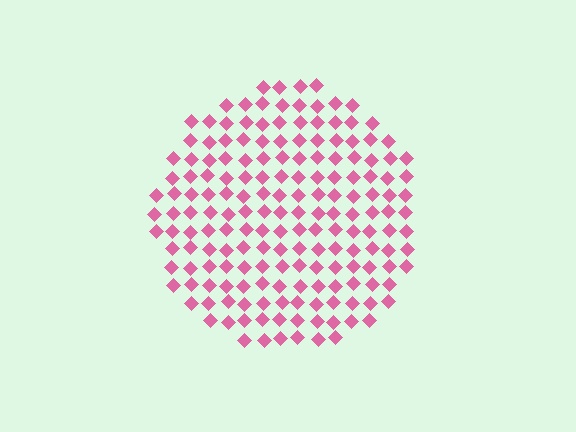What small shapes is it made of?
It is made of small diamonds.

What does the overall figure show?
The overall figure shows a circle.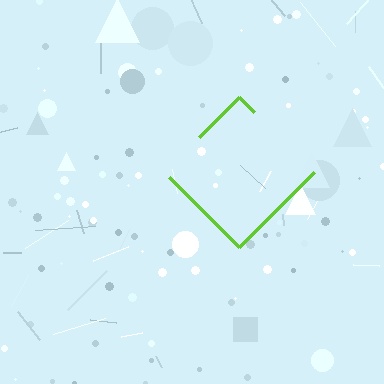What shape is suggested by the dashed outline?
The dashed outline suggests a diamond.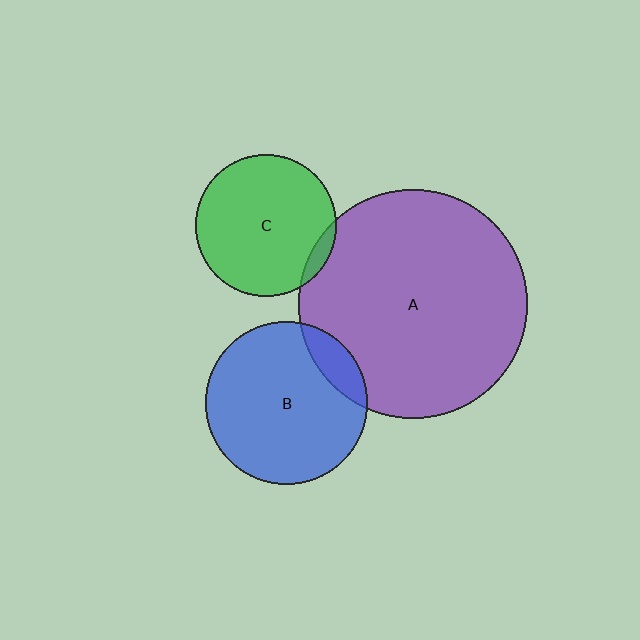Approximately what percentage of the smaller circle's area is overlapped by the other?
Approximately 15%.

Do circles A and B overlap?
Yes.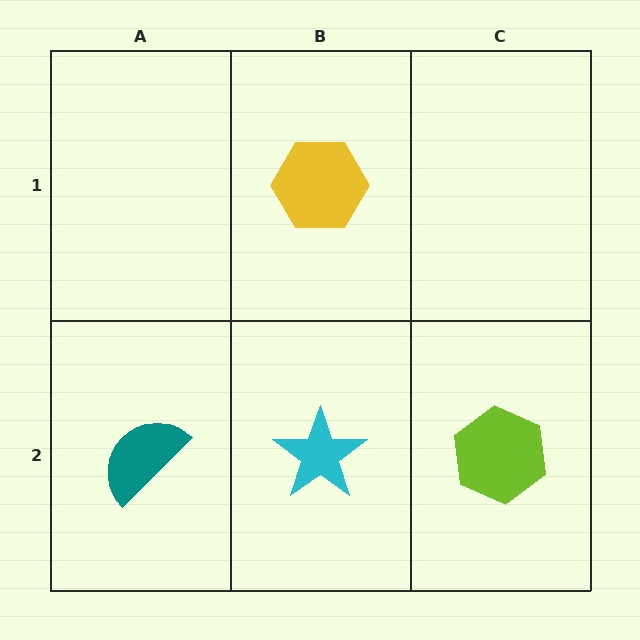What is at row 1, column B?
A yellow hexagon.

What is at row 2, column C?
A lime hexagon.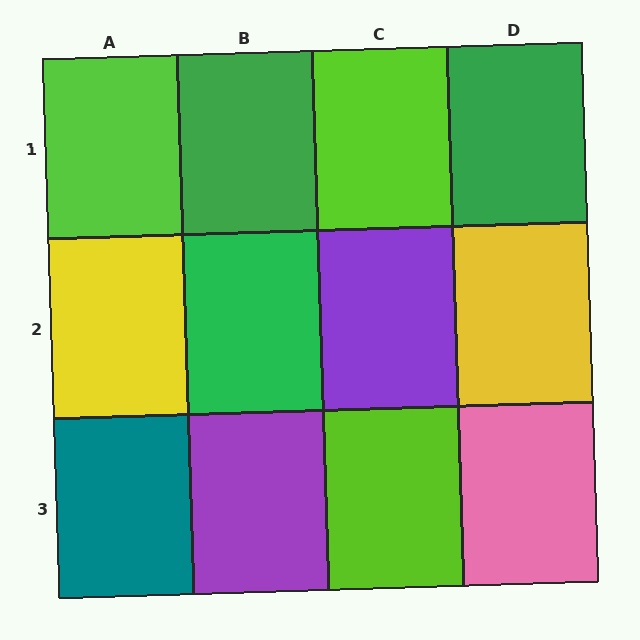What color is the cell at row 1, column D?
Green.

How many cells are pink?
1 cell is pink.